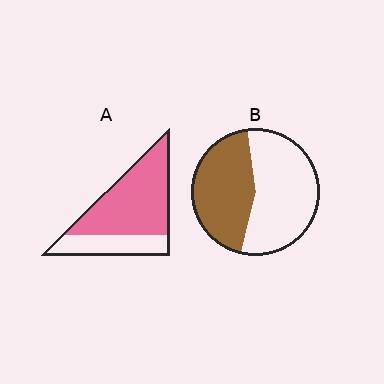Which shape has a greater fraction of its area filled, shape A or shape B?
Shape A.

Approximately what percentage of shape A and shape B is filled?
A is approximately 70% and B is approximately 45%.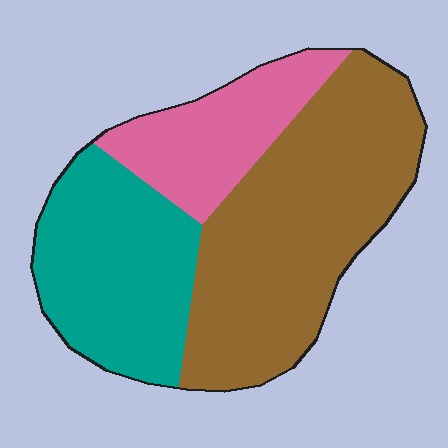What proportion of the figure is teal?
Teal takes up about one third (1/3) of the figure.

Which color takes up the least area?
Pink, at roughly 20%.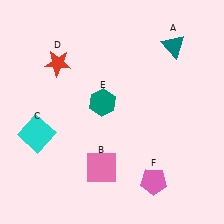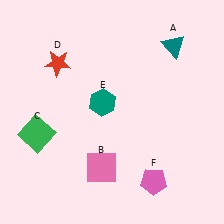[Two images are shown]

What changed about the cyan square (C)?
In Image 1, C is cyan. In Image 2, it changed to green.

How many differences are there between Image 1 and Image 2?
There is 1 difference between the two images.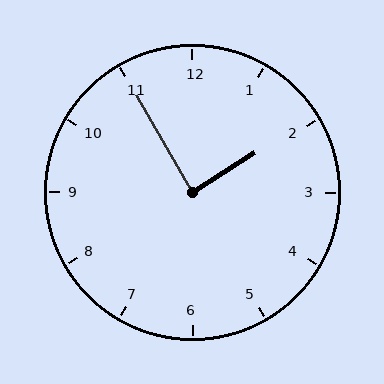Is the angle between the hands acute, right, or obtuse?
It is right.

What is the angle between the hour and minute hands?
Approximately 88 degrees.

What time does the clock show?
1:55.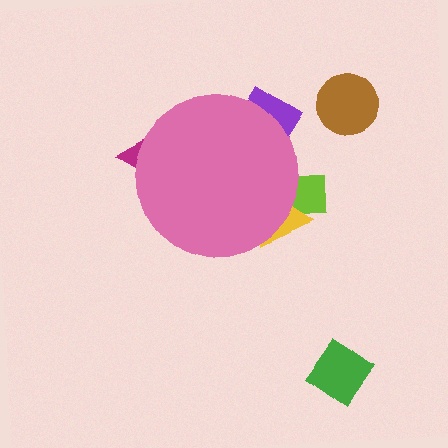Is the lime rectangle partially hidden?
Yes, the lime rectangle is partially hidden behind the pink circle.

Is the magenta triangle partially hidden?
Yes, the magenta triangle is partially hidden behind the pink circle.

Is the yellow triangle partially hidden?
Yes, the yellow triangle is partially hidden behind the pink circle.